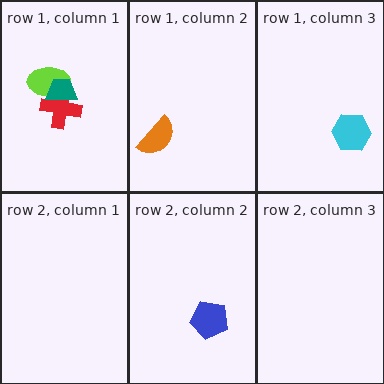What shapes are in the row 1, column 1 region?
The red cross, the lime ellipse, the teal trapezoid.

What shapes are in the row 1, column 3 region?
The cyan hexagon.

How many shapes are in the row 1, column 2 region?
1.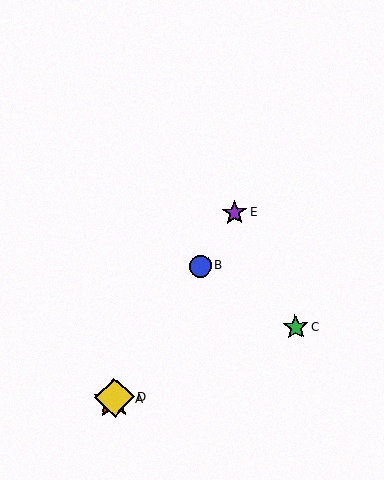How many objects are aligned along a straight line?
4 objects (A, B, D, E) are aligned along a straight line.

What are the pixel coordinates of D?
Object D is at (114, 397).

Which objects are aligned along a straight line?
Objects A, B, D, E are aligned along a straight line.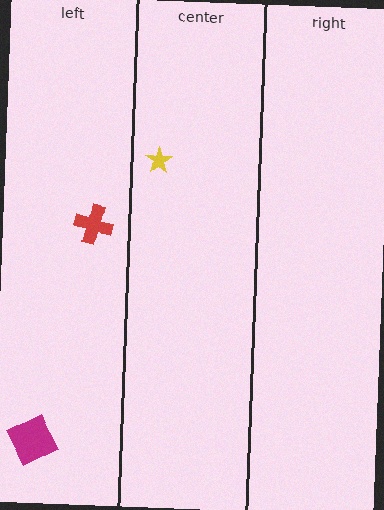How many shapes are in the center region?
1.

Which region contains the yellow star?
The center region.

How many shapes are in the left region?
2.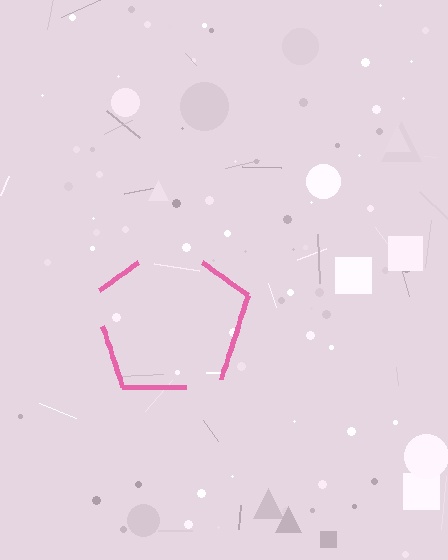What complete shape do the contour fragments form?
The contour fragments form a pentagon.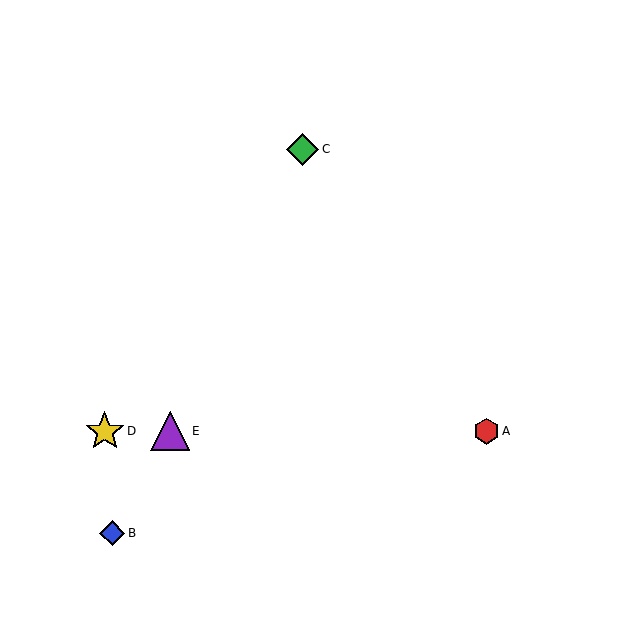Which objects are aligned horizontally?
Objects A, D, E are aligned horizontally.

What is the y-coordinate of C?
Object C is at y≈149.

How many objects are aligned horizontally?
3 objects (A, D, E) are aligned horizontally.